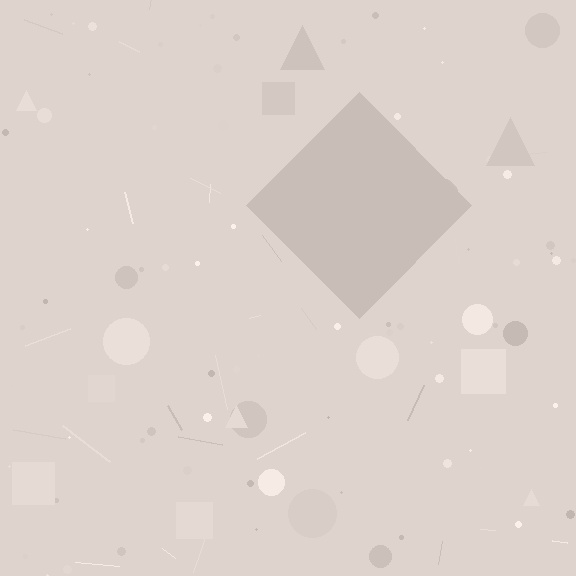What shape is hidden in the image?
A diamond is hidden in the image.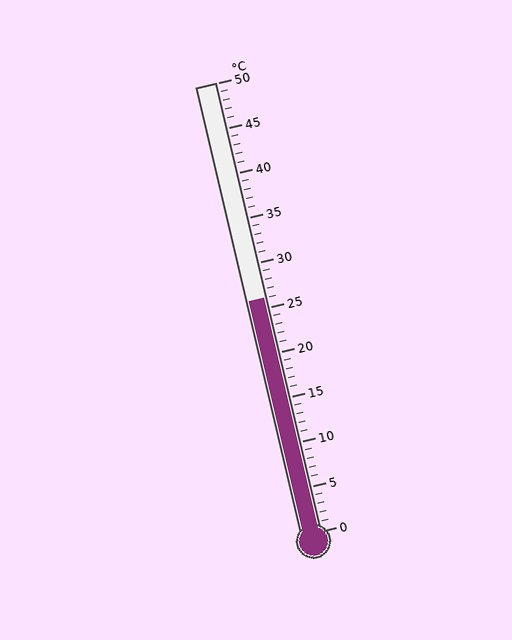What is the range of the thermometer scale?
The thermometer scale ranges from 0°C to 50°C.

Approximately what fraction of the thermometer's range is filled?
The thermometer is filled to approximately 50% of its range.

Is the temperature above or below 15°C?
The temperature is above 15°C.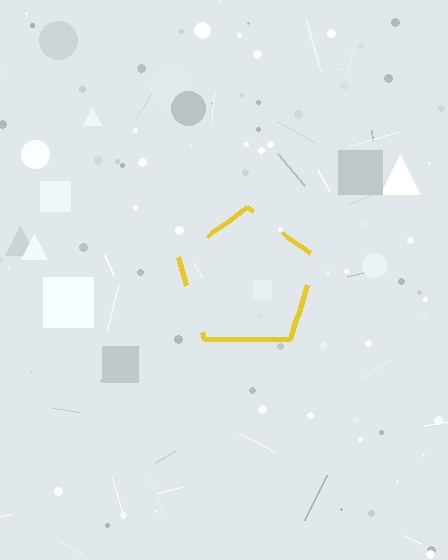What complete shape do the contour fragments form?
The contour fragments form a pentagon.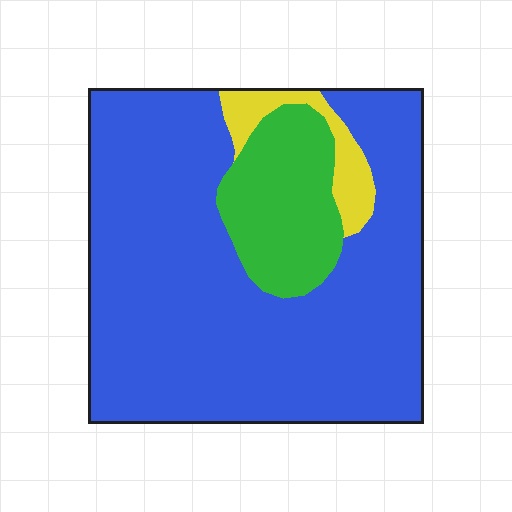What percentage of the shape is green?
Green takes up less than a quarter of the shape.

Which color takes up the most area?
Blue, at roughly 80%.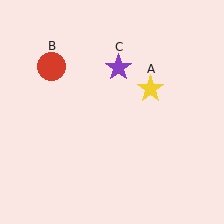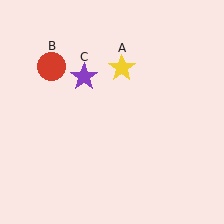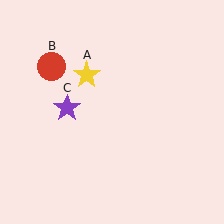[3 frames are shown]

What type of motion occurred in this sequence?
The yellow star (object A), purple star (object C) rotated counterclockwise around the center of the scene.